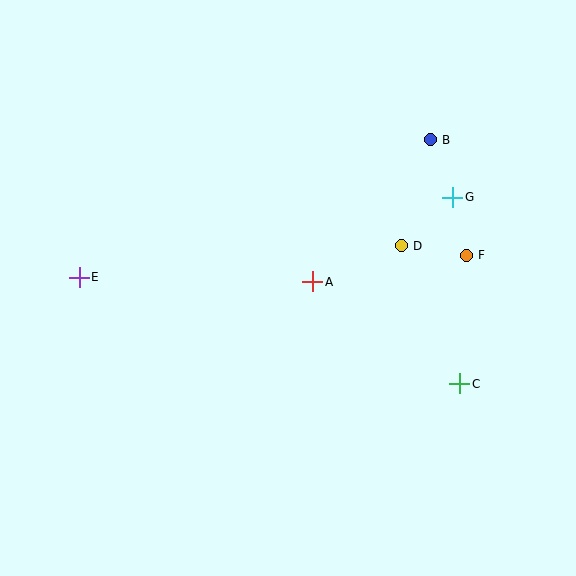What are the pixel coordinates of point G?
Point G is at (453, 197).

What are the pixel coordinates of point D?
Point D is at (401, 246).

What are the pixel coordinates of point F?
Point F is at (466, 255).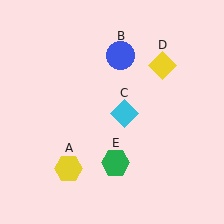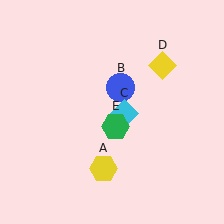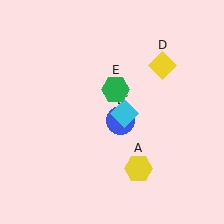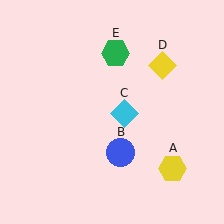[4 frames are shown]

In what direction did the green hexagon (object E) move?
The green hexagon (object E) moved up.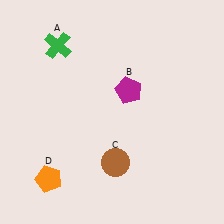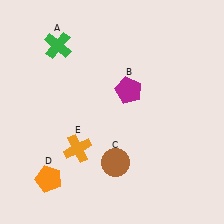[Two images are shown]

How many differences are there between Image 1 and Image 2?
There is 1 difference between the two images.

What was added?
An orange cross (E) was added in Image 2.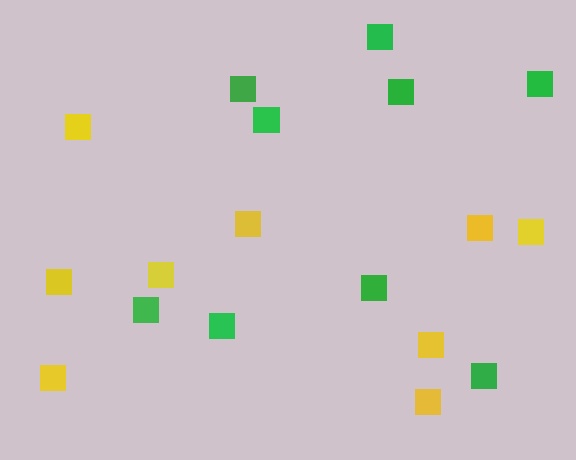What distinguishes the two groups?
There are 2 groups: one group of green squares (9) and one group of yellow squares (9).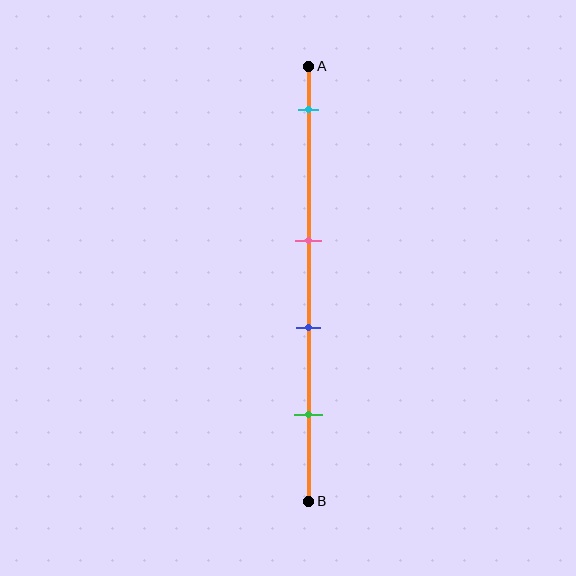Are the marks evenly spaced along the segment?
No, the marks are not evenly spaced.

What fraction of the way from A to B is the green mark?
The green mark is approximately 80% (0.8) of the way from A to B.